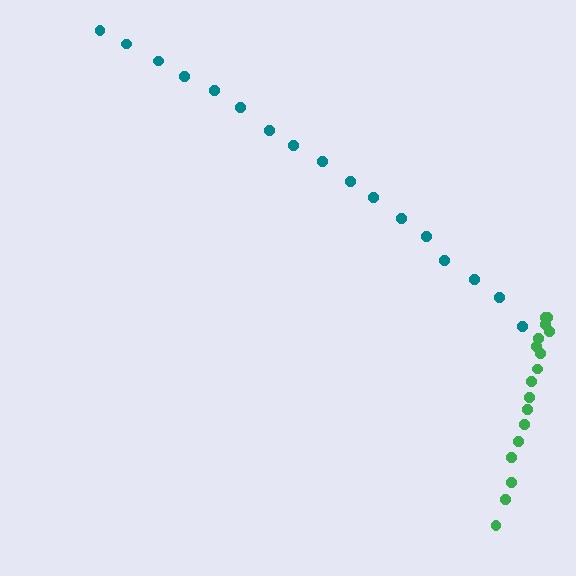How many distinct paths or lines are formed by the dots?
There are 2 distinct paths.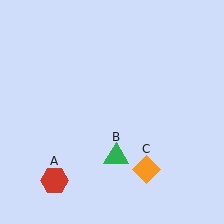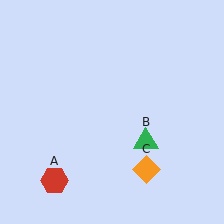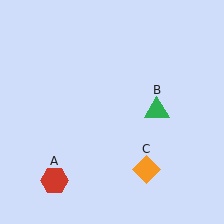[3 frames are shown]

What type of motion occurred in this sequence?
The green triangle (object B) rotated counterclockwise around the center of the scene.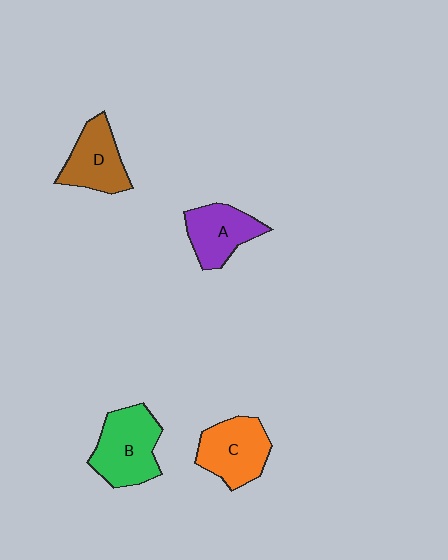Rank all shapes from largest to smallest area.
From largest to smallest: B (green), C (orange), D (brown), A (purple).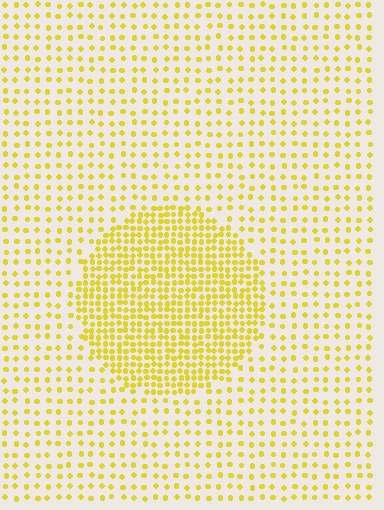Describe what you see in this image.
The image contains small yellow elements arranged at two different densities. A circle-shaped region is visible where the elements are more densely packed than the surrounding area.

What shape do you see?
I see a circle.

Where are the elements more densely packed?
The elements are more densely packed inside the circle boundary.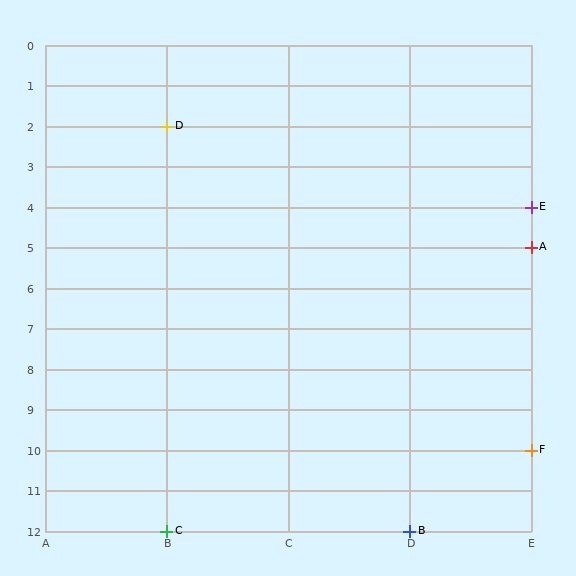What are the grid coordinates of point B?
Point B is at grid coordinates (D, 12).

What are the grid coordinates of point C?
Point C is at grid coordinates (B, 12).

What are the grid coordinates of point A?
Point A is at grid coordinates (E, 5).